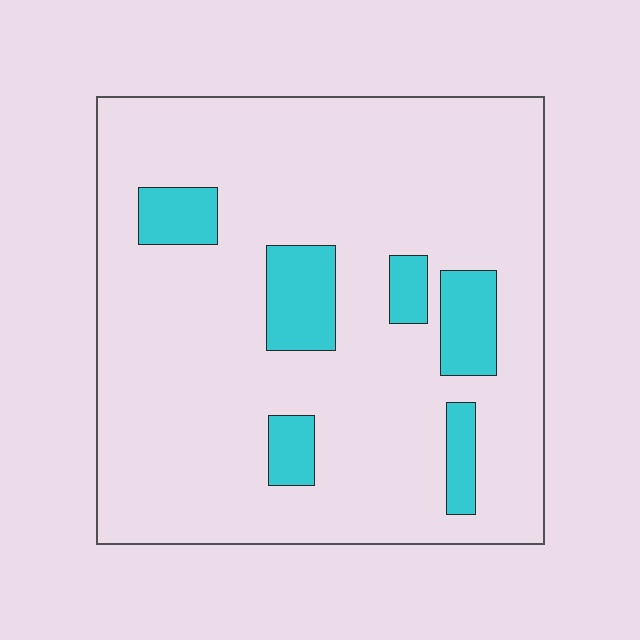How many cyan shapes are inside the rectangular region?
6.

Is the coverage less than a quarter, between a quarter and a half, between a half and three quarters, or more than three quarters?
Less than a quarter.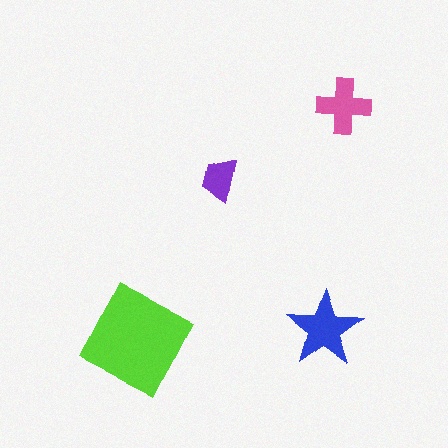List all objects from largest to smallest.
The lime diamond, the blue star, the pink cross, the purple trapezoid.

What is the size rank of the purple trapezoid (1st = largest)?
4th.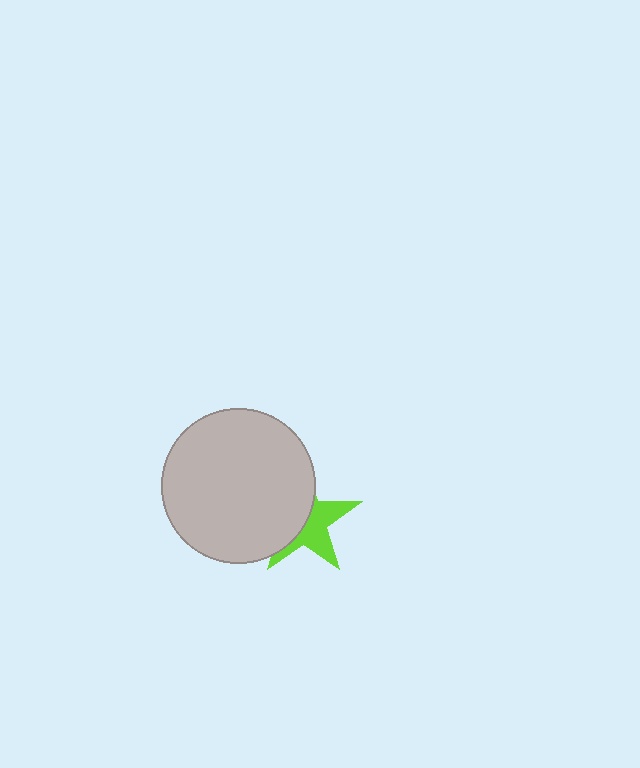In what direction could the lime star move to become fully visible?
The lime star could move right. That would shift it out from behind the light gray circle entirely.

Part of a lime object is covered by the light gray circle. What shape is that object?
It is a star.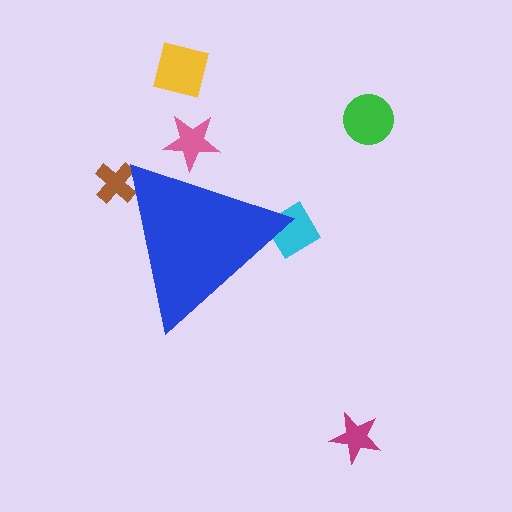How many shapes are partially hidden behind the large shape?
3 shapes are partially hidden.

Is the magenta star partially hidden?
No, the magenta star is fully visible.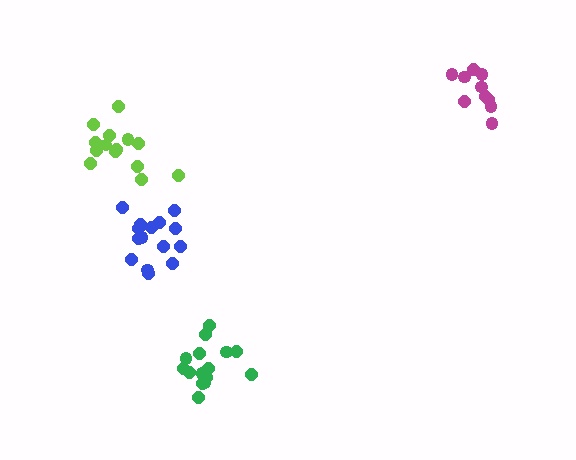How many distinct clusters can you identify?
There are 4 distinct clusters.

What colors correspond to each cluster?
The clusters are colored: lime, magenta, blue, green.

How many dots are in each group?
Group 1: 14 dots, Group 2: 10 dots, Group 3: 15 dots, Group 4: 16 dots (55 total).